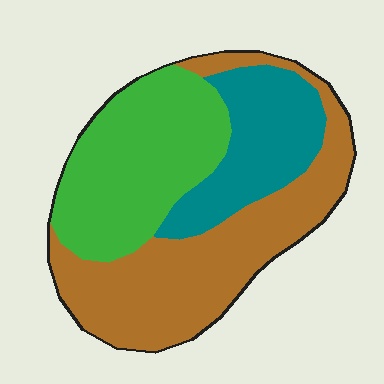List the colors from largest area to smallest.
From largest to smallest: brown, green, teal.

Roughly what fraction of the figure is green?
Green takes up about one third (1/3) of the figure.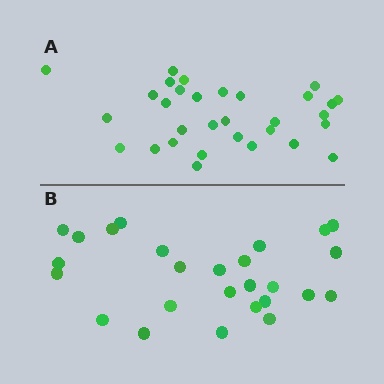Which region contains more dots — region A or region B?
Region A (the top region) has more dots.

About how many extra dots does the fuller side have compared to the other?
Region A has about 5 more dots than region B.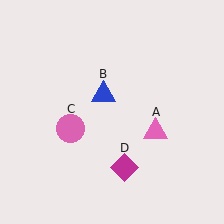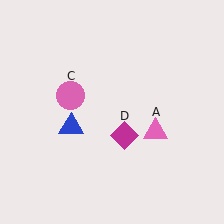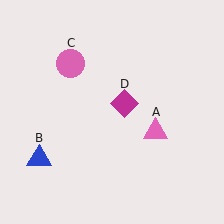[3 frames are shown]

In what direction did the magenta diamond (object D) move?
The magenta diamond (object D) moved up.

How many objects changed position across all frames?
3 objects changed position: blue triangle (object B), pink circle (object C), magenta diamond (object D).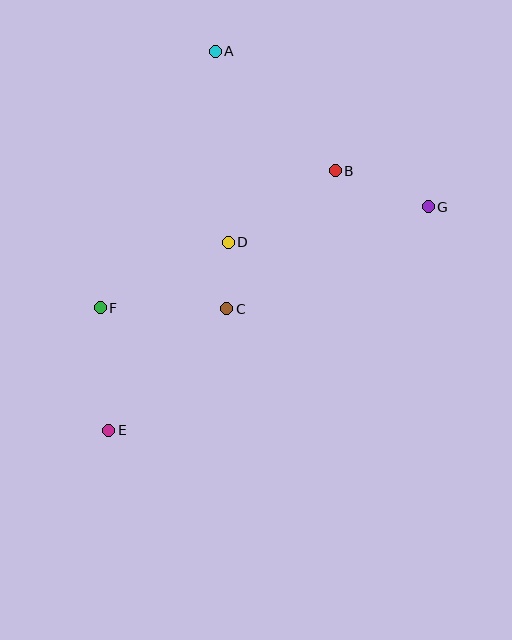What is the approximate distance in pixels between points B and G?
The distance between B and G is approximately 100 pixels.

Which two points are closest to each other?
Points C and D are closest to each other.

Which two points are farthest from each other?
Points A and E are farthest from each other.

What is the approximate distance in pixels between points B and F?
The distance between B and F is approximately 272 pixels.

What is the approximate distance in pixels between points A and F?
The distance between A and F is approximately 281 pixels.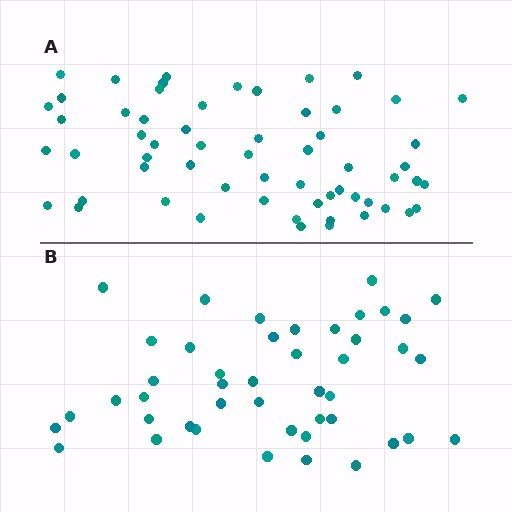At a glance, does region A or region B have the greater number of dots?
Region A (the top region) has more dots.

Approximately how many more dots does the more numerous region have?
Region A has approximately 15 more dots than region B.